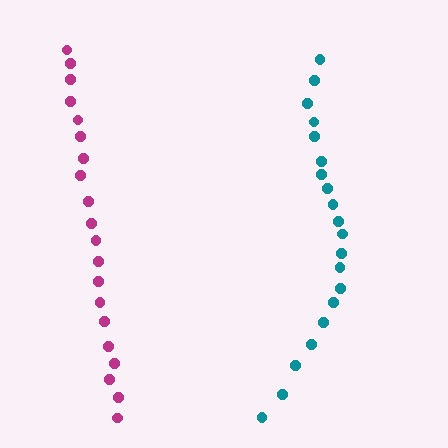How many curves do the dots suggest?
There are 2 distinct paths.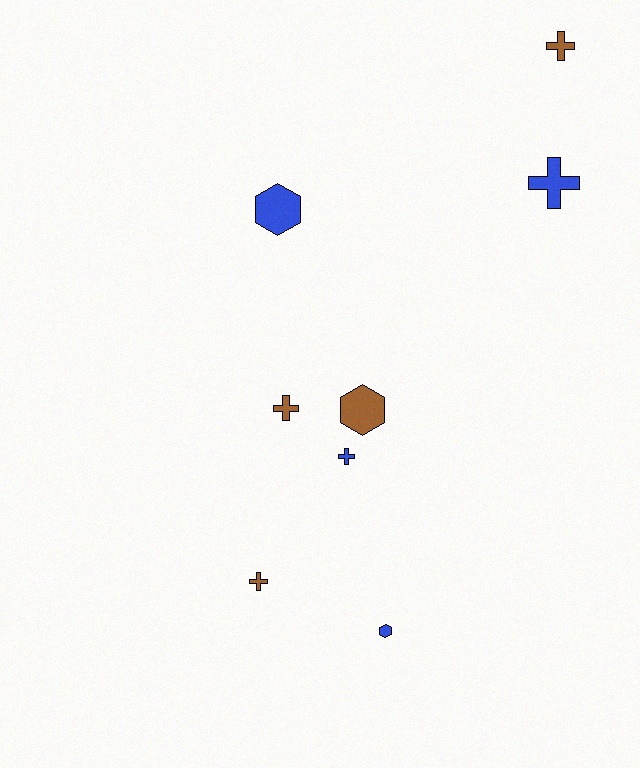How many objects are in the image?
There are 8 objects.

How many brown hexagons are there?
There is 1 brown hexagon.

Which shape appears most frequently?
Cross, with 5 objects.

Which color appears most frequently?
Brown, with 4 objects.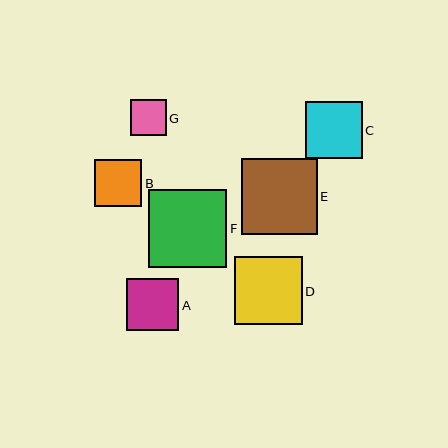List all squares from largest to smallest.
From largest to smallest: F, E, D, C, A, B, G.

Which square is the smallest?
Square G is the smallest with a size of approximately 36 pixels.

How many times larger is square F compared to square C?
Square F is approximately 1.4 times the size of square C.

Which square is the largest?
Square F is the largest with a size of approximately 78 pixels.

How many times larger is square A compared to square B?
Square A is approximately 1.1 times the size of square B.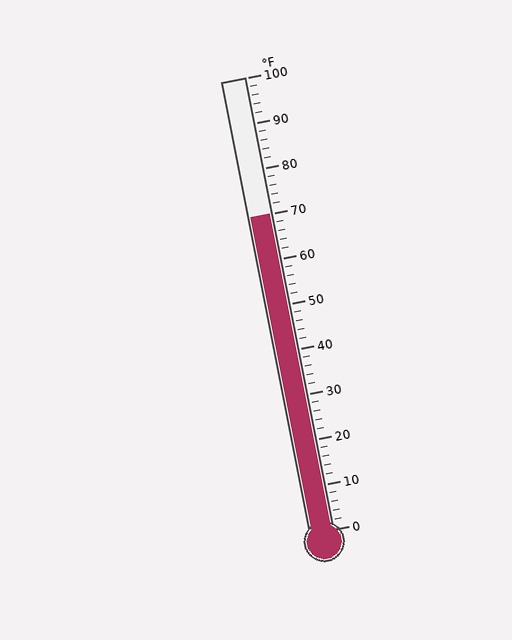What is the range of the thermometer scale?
The thermometer scale ranges from 0°F to 100°F.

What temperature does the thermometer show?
The thermometer shows approximately 70°F.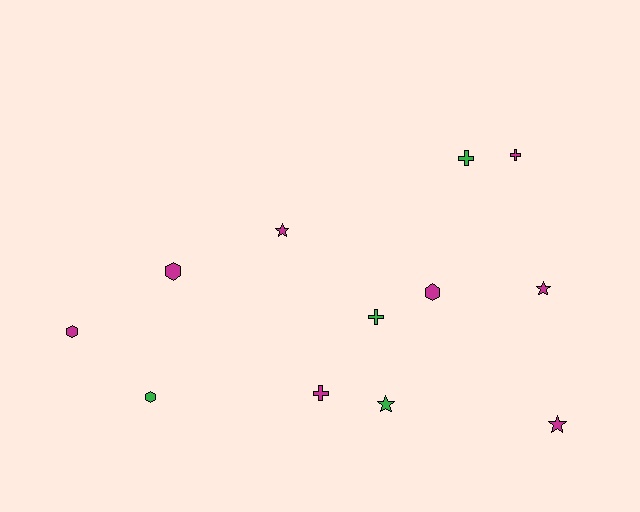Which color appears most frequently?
Magenta, with 8 objects.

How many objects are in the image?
There are 12 objects.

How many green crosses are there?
There are 2 green crosses.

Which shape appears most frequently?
Star, with 4 objects.